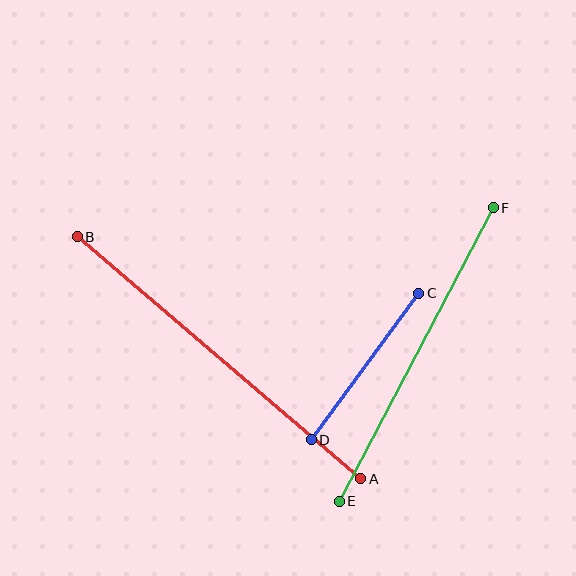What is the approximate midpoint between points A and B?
The midpoint is at approximately (219, 358) pixels.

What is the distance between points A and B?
The distance is approximately 373 pixels.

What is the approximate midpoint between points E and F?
The midpoint is at approximately (416, 354) pixels.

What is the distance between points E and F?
The distance is approximately 331 pixels.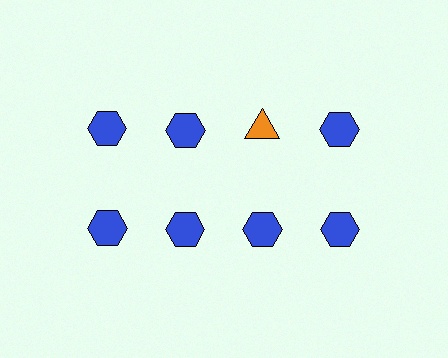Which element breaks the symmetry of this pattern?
The orange triangle in the top row, center column breaks the symmetry. All other shapes are blue hexagons.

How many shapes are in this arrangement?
There are 8 shapes arranged in a grid pattern.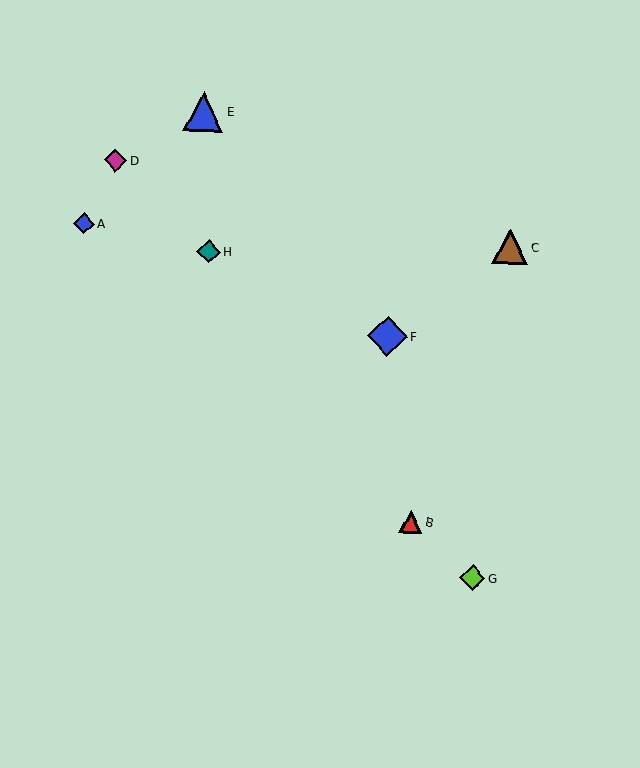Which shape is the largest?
The blue triangle (labeled E) is the largest.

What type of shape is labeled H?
Shape H is a teal diamond.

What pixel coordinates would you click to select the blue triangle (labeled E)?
Click at (204, 111) to select the blue triangle E.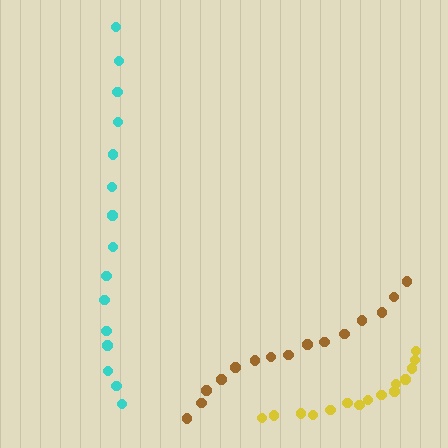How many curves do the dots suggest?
There are 3 distinct paths.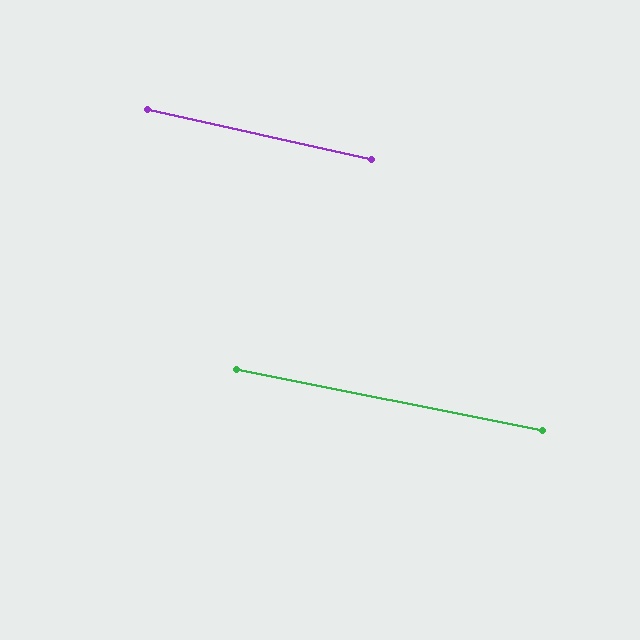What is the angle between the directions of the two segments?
Approximately 1 degree.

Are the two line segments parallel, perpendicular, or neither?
Parallel — their directions differ by only 1.4°.